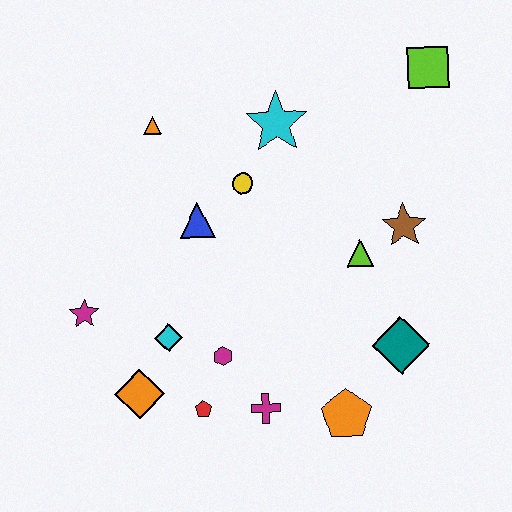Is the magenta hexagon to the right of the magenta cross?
No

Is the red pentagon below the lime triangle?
Yes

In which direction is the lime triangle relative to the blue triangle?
The lime triangle is to the right of the blue triangle.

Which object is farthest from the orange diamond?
The lime square is farthest from the orange diamond.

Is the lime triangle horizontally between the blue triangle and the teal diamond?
Yes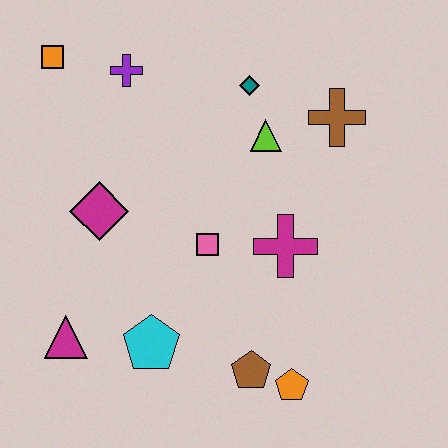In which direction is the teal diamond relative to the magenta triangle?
The teal diamond is above the magenta triangle.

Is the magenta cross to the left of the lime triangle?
No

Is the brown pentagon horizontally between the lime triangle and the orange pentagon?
No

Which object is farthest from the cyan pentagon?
The orange square is farthest from the cyan pentagon.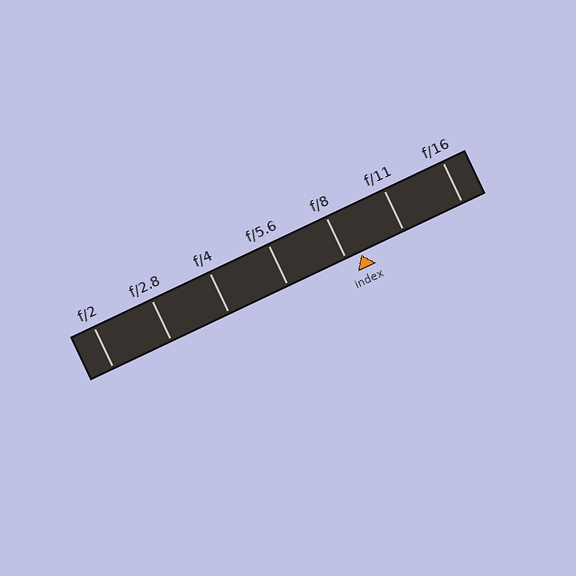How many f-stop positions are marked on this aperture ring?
There are 7 f-stop positions marked.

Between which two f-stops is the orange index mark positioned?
The index mark is between f/8 and f/11.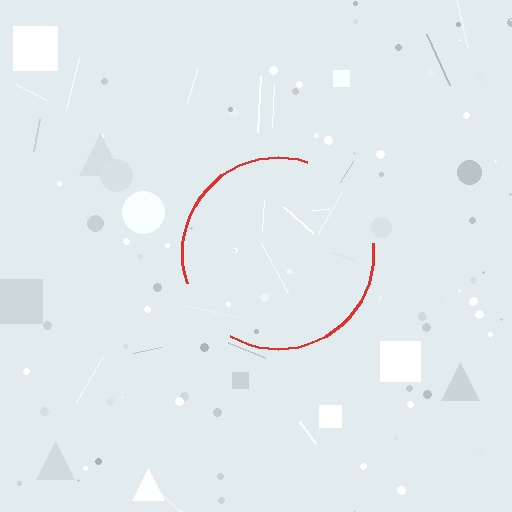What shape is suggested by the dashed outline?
The dashed outline suggests a circle.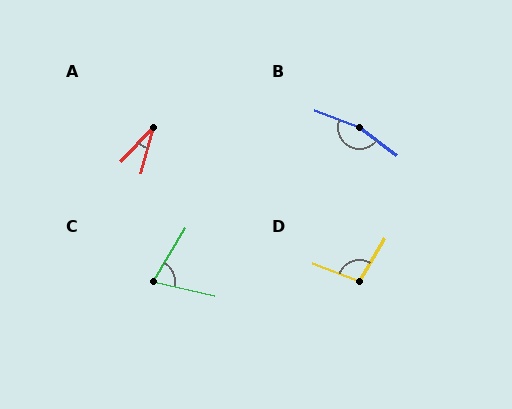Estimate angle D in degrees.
Approximately 99 degrees.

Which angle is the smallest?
A, at approximately 29 degrees.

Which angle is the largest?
B, at approximately 163 degrees.